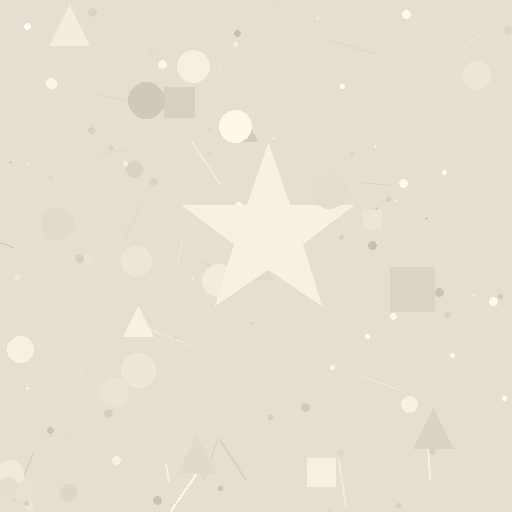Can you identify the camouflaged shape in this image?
The camouflaged shape is a star.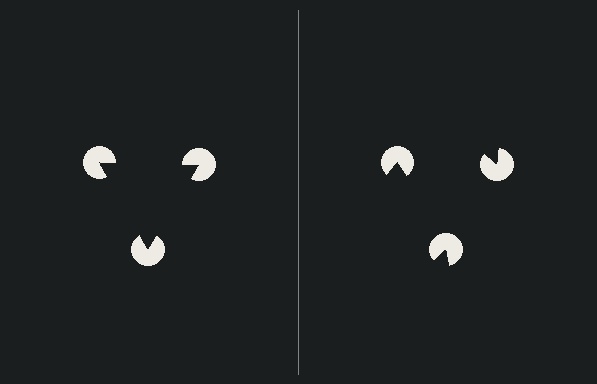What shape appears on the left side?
An illusory triangle.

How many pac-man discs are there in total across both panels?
6 — 3 on each side.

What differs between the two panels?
The pac-man discs are positioned identically on both sides; only the wedge orientations differ. On the left they align to a triangle; on the right they are misaligned.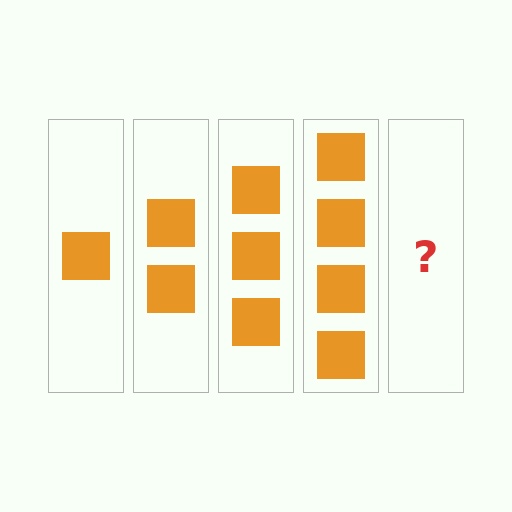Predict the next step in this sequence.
The next step is 5 squares.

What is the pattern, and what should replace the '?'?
The pattern is that each step adds one more square. The '?' should be 5 squares.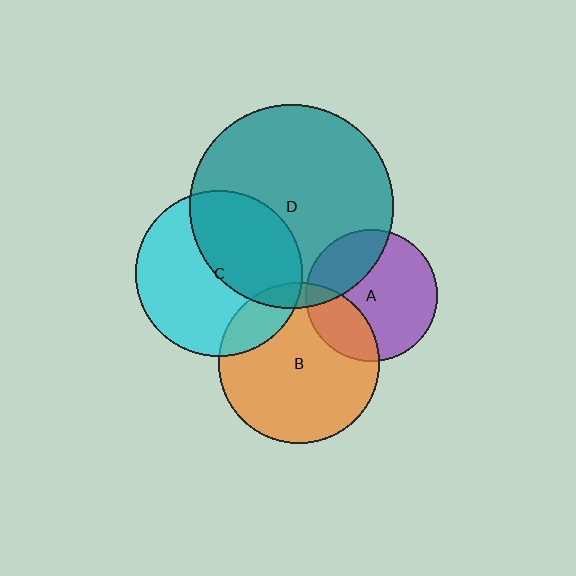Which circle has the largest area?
Circle D (teal).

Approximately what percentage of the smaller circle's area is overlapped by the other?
Approximately 45%.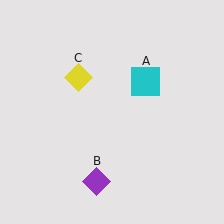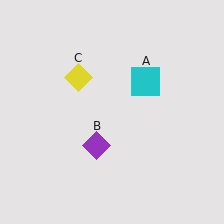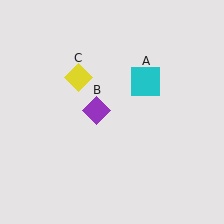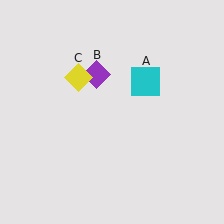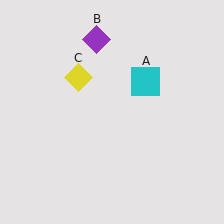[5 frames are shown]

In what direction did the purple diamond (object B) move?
The purple diamond (object B) moved up.